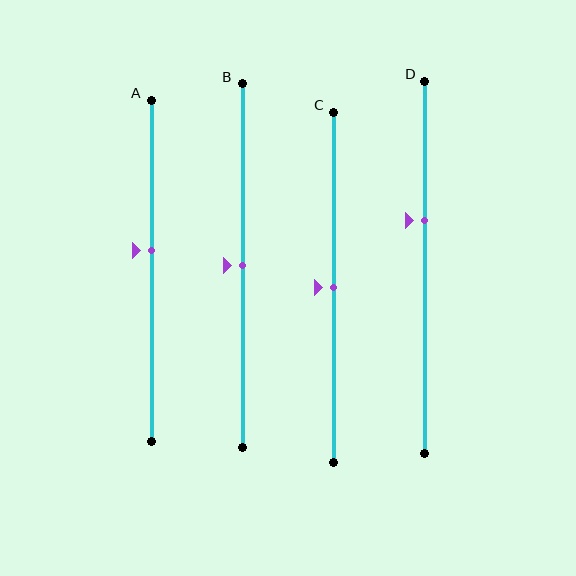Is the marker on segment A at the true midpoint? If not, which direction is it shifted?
No, the marker on segment A is shifted upward by about 6% of the segment length.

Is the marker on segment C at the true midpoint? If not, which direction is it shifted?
Yes, the marker on segment C is at the true midpoint.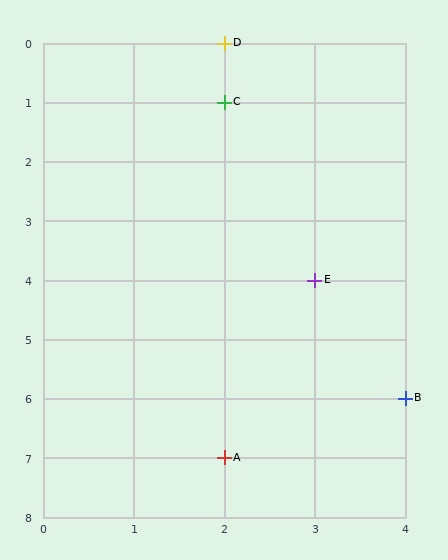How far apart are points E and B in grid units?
Points E and B are 1 column and 2 rows apart (about 2.2 grid units diagonally).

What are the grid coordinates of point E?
Point E is at grid coordinates (3, 4).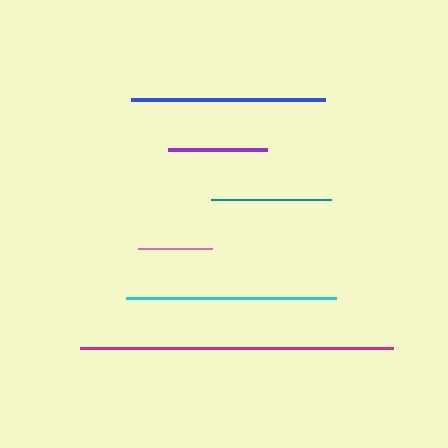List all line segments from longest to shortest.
From longest to shortest: magenta, cyan, blue, teal, purple, pink.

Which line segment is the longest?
The magenta line is the longest at approximately 314 pixels.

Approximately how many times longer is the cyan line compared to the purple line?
The cyan line is approximately 2.1 times the length of the purple line.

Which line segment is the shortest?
The pink line is the shortest at approximately 74 pixels.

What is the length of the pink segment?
The pink segment is approximately 74 pixels long.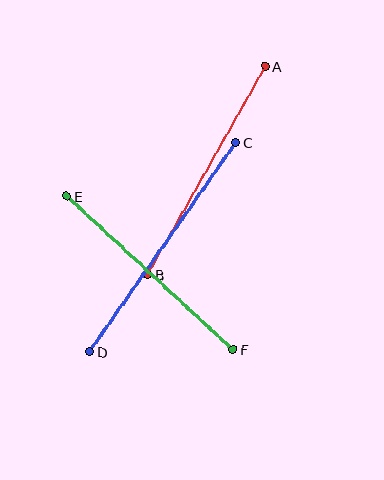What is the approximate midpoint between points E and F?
The midpoint is at approximately (150, 273) pixels.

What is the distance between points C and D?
The distance is approximately 255 pixels.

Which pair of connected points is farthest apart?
Points C and D are farthest apart.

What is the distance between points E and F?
The distance is approximately 226 pixels.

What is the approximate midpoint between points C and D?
The midpoint is at approximately (163, 247) pixels.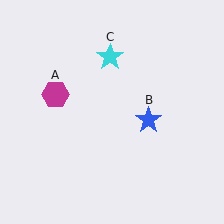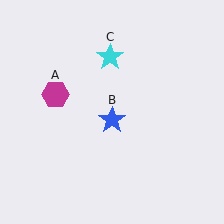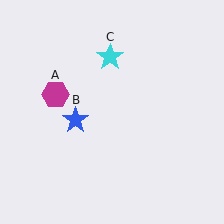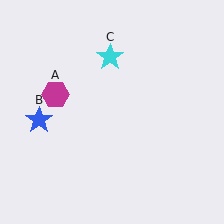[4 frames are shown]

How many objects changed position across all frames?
1 object changed position: blue star (object B).